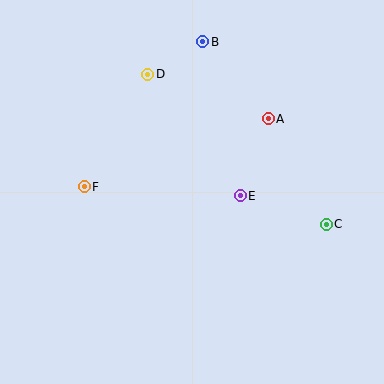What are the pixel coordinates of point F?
Point F is at (84, 187).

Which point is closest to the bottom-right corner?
Point C is closest to the bottom-right corner.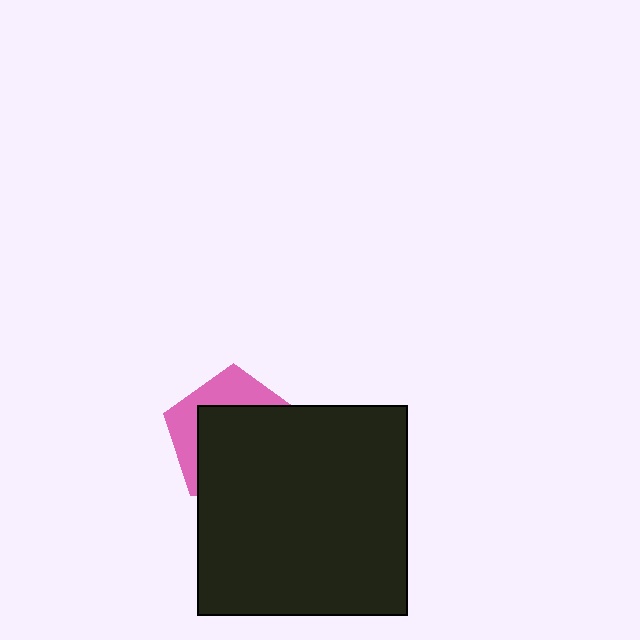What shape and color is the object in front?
The object in front is a black square.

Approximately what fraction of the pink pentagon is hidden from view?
Roughly 65% of the pink pentagon is hidden behind the black square.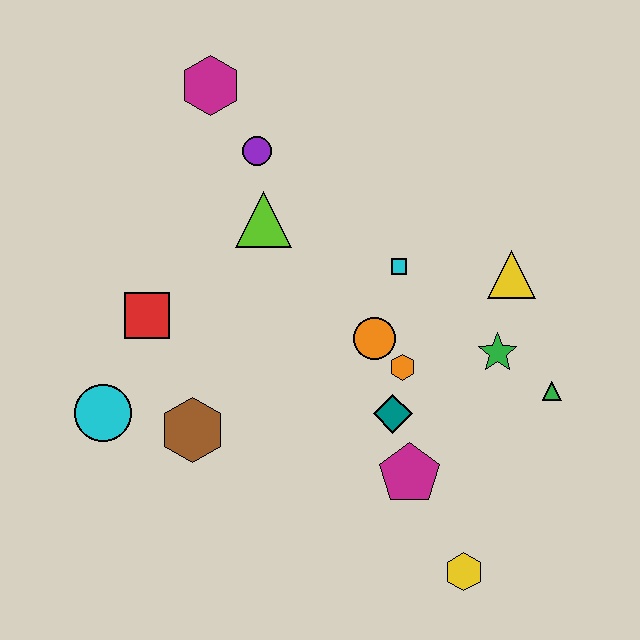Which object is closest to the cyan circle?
The brown hexagon is closest to the cyan circle.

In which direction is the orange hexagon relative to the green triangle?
The orange hexagon is to the left of the green triangle.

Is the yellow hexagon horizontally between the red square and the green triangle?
Yes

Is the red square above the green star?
Yes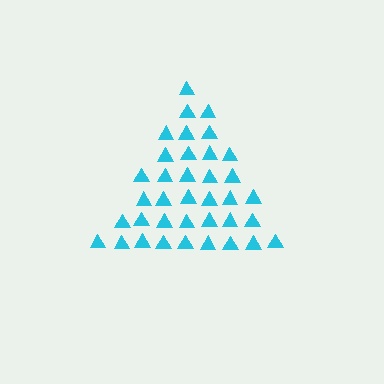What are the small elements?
The small elements are triangles.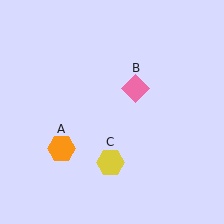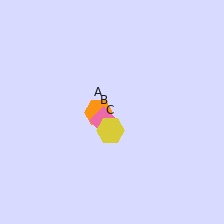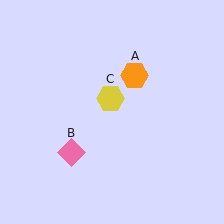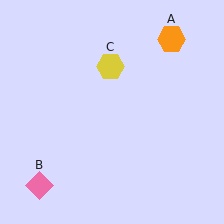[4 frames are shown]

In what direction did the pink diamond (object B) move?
The pink diamond (object B) moved down and to the left.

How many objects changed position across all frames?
3 objects changed position: orange hexagon (object A), pink diamond (object B), yellow hexagon (object C).